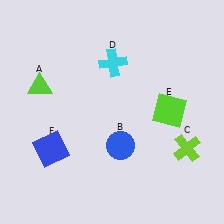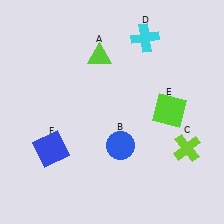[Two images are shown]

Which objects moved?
The objects that moved are: the lime triangle (A), the cyan cross (D).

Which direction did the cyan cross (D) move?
The cyan cross (D) moved right.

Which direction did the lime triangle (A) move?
The lime triangle (A) moved right.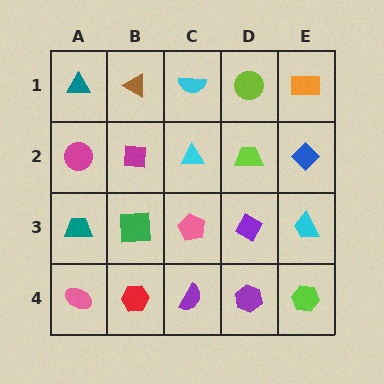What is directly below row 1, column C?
A cyan triangle.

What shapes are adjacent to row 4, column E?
A cyan trapezoid (row 3, column E), a purple hexagon (row 4, column D).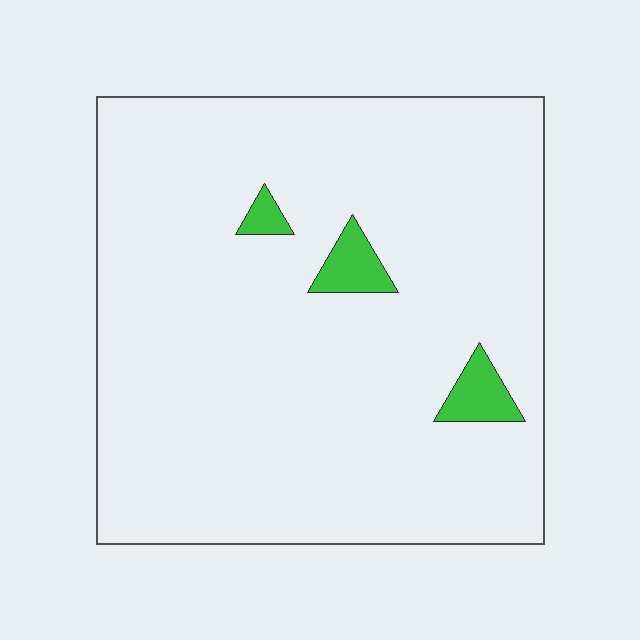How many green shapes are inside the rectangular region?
3.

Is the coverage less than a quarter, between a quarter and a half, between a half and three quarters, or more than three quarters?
Less than a quarter.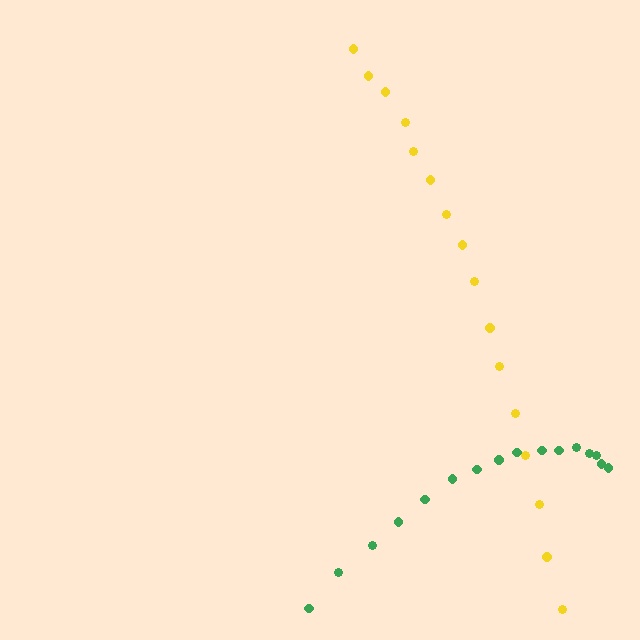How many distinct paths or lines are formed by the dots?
There are 2 distinct paths.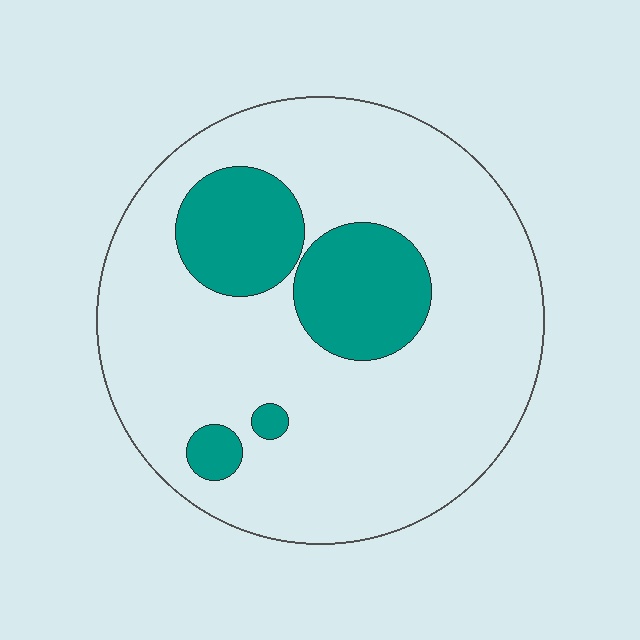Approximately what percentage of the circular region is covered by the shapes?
Approximately 20%.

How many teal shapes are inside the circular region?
4.